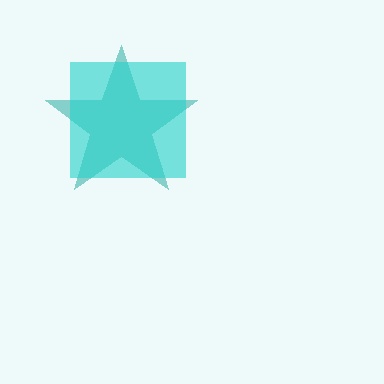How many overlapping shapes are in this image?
There are 2 overlapping shapes in the image.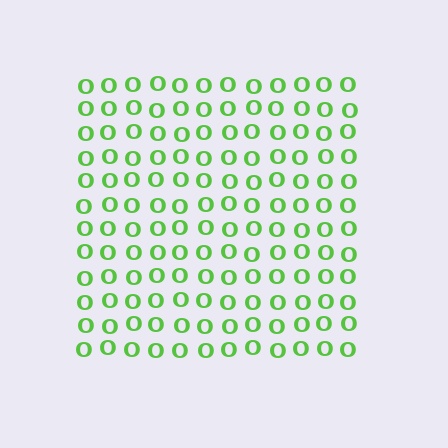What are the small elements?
The small elements are letter O's.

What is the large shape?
The large shape is a square.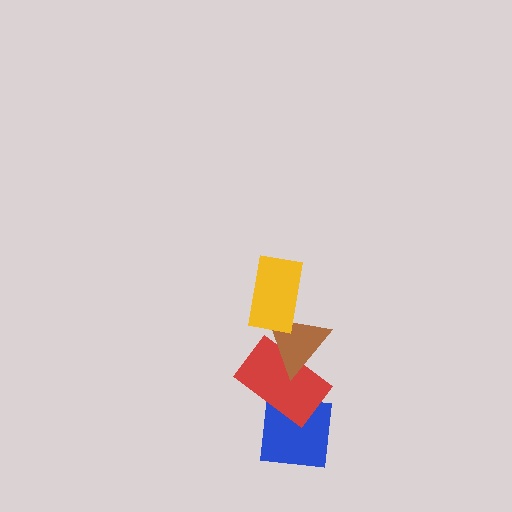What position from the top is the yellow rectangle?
The yellow rectangle is 1st from the top.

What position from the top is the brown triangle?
The brown triangle is 2nd from the top.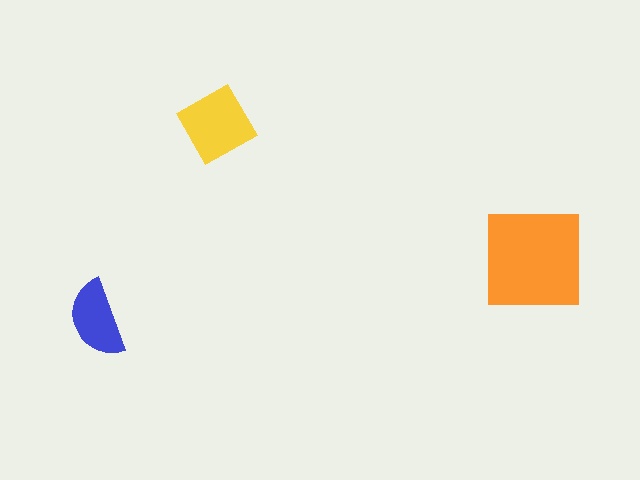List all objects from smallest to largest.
The blue semicircle, the yellow diamond, the orange square.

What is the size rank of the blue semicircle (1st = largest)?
3rd.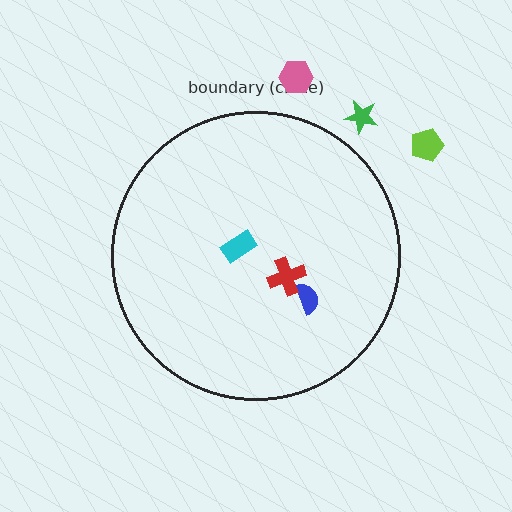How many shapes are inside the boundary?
3 inside, 3 outside.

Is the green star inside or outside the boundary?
Outside.